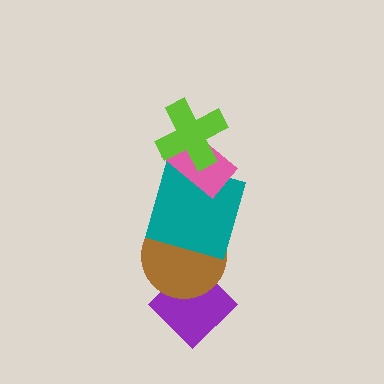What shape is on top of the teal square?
The pink rectangle is on top of the teal square.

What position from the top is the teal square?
The teal square is 3rd from the top.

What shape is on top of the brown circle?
The teal square is on top of the brown circle.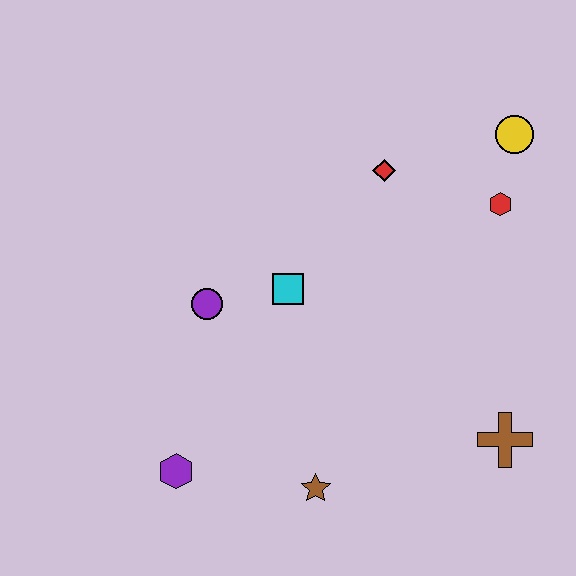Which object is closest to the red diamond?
The red hexagon is closest to the red diamond.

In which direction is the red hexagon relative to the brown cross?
The red hexagon is above the brown cross.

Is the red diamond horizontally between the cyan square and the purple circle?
No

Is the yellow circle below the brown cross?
No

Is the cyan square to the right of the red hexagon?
No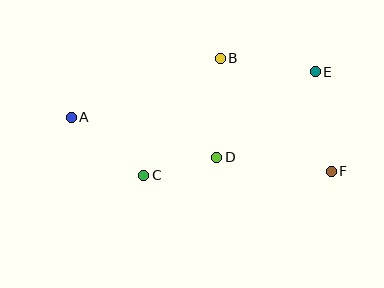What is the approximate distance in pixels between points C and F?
The distance between C and F is approximately 187 pixels.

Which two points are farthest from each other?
Points A and F are farthest from each other.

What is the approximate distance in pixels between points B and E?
The distance between B and E is approximately 96 pixels.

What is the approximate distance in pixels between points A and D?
The distance between A and D is approximately 151 pixels.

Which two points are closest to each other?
Points C and D are closest to each other.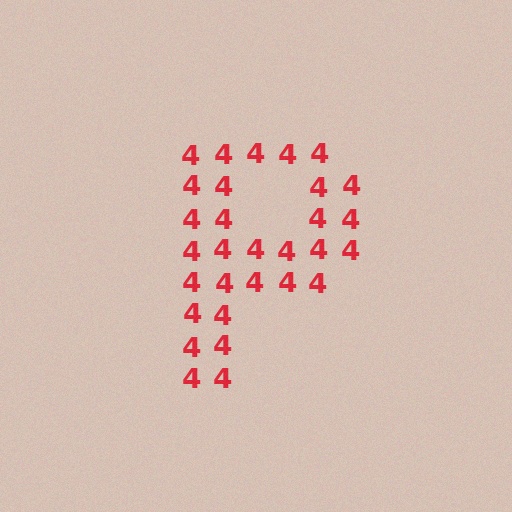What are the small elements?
The small elements are digit 4's.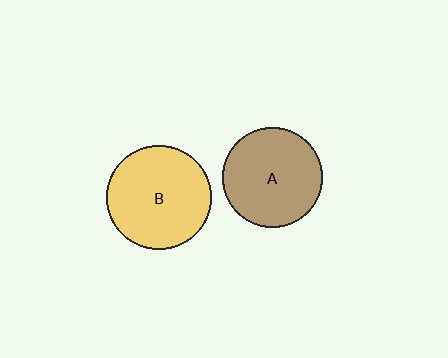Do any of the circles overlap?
No, none of the circles overlap.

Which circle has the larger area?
Circle B (yellow).